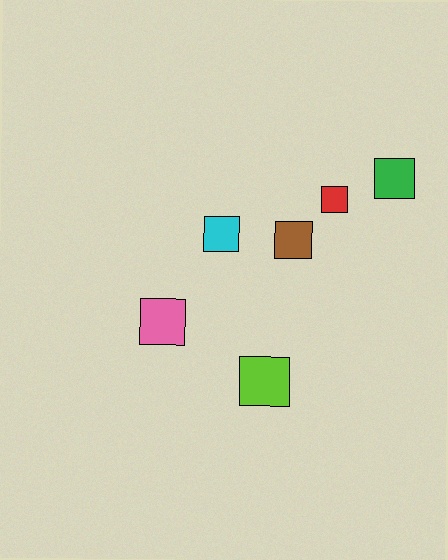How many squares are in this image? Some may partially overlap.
There are 6 squares.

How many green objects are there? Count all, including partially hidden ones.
There is 1 green object.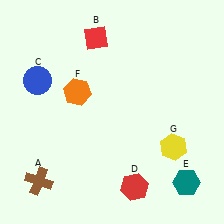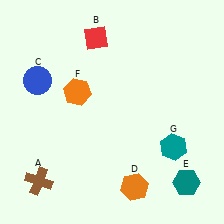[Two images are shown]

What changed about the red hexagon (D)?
In Image 1, D is red. In Image 2, it changed to orange.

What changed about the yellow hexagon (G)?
In Image 1, G is yellow. In Image 2, it changed to teal.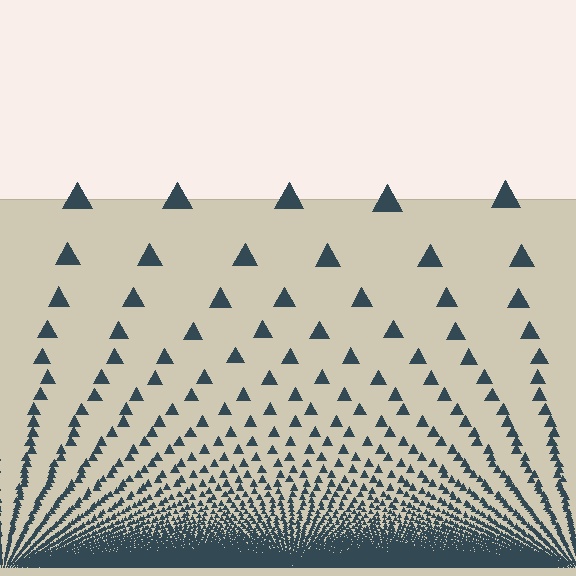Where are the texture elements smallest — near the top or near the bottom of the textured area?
Near the bottom.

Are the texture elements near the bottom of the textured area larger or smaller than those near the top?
Smaller. The gradient is inverted — elements near the bottom are smaller and denser.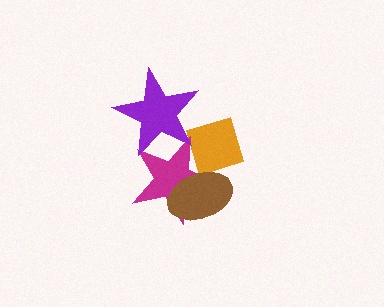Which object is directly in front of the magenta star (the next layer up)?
The purple star is directly in front of the magenta star.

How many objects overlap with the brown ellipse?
2 objects overlap with the brown ellipse.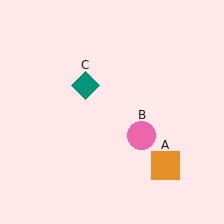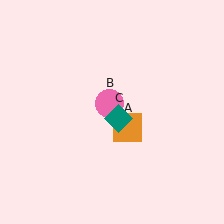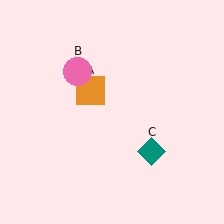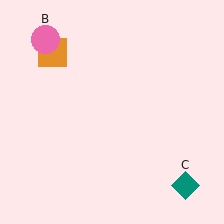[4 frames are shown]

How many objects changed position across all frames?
3 objects changed position: orange square (object A), pink circle (object B), teal diamond (object C).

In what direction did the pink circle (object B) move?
The pink circle (object B) moved up and to the left.